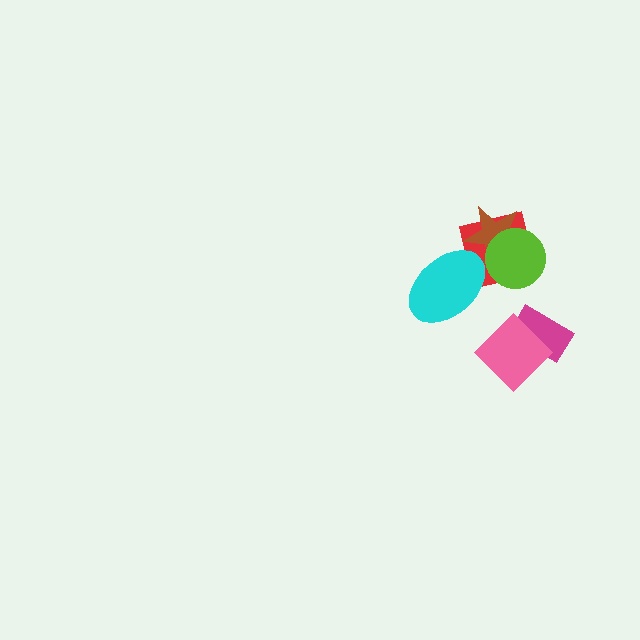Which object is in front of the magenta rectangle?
The pink diamond is in front of the magenta rectangle.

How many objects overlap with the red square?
3 objects overlap with the red square.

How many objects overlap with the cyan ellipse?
1 object overlaps with the cyan ellipse.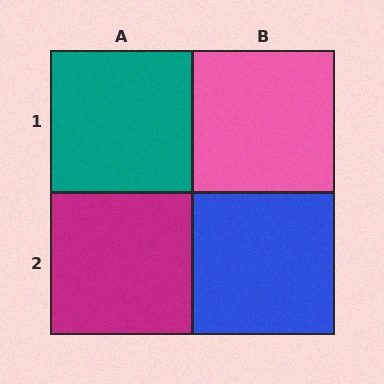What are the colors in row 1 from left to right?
Teal, pink.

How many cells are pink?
1 cell is pink.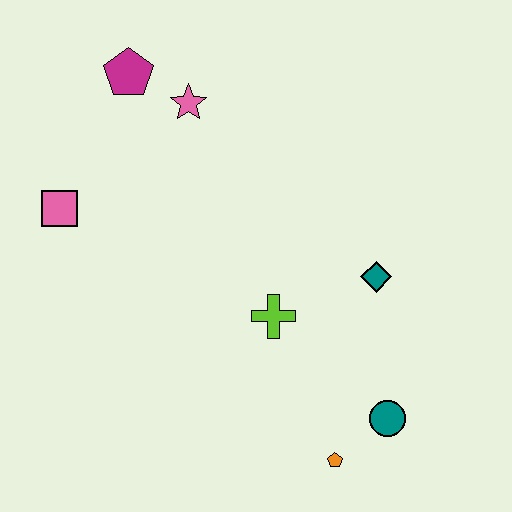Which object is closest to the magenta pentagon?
The pink star is closest to the magenta pentagon.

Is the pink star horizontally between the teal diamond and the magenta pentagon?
Yes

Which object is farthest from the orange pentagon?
The magenta pentagon is farthest from the orange pentagon.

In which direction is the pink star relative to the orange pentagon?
The pink star is above the orange pentagon.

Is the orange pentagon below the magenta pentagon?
Yes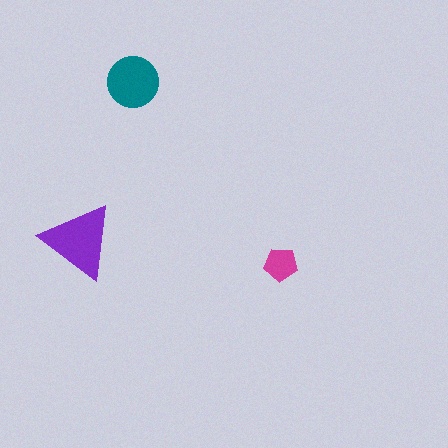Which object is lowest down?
The magenta pentagon is bottommost.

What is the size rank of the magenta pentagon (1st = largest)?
3rd.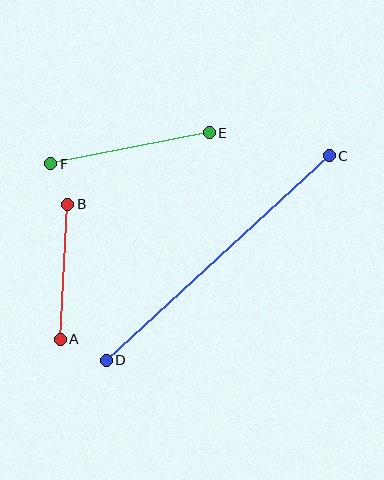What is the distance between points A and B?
The distance is approximately 135 pixels.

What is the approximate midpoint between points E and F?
The midpoint is at approximately (130, 148) pixels.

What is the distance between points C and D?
The distance is approximately 303 pixels.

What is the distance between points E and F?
The distance is approximately 162 pixels.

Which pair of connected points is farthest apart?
Points C and D are farthest apart.